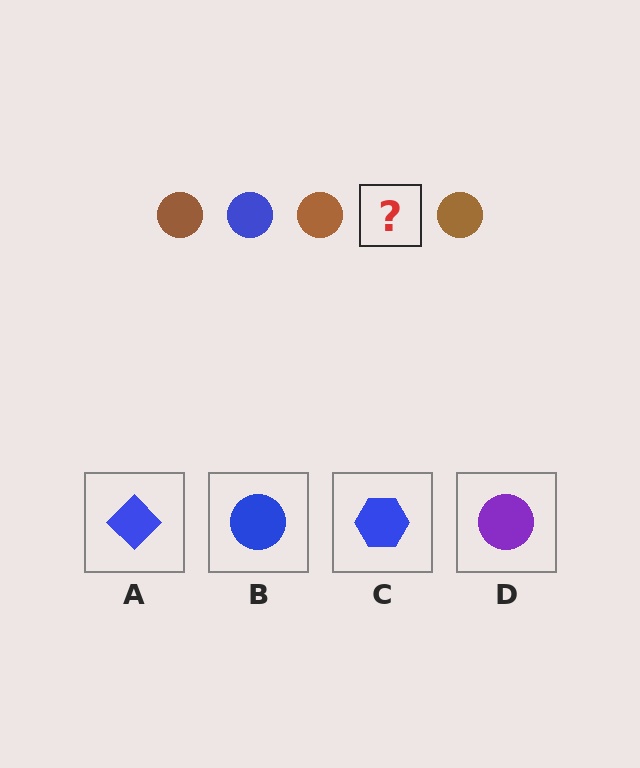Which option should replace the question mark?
Option B.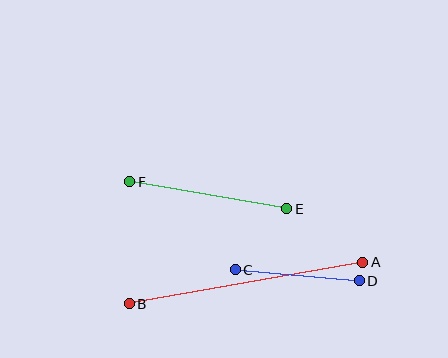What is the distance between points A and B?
The distance is approximately 237 pixels.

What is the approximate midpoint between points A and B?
The midpoint is at approximately (246, 283) pixels.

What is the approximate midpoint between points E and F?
The midpoint is at approximately (208, 195) pixels.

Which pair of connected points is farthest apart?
Points A and B are farthest apart.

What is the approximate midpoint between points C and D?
The midpoint is at approximately (297, 275) pixels.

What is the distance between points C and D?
The distance is approximately 124 pixels.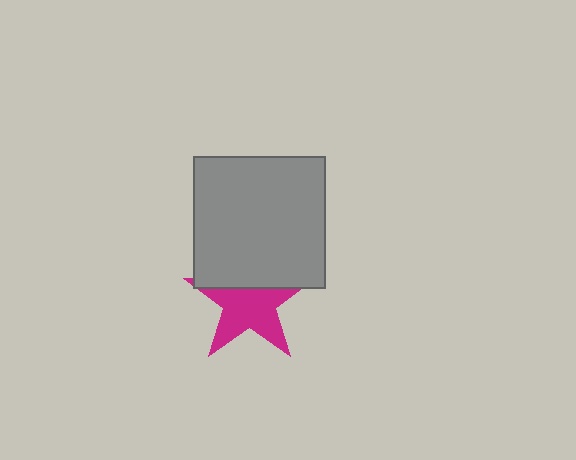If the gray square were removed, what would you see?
You would see the complete magenta star.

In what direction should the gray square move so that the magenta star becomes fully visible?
The gray square should move up. That is the shortest direction to clear the overlap and leave the magenta star fully visible.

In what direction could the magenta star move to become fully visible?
The magenta star could move down. That would shift it out from behind the gray square entirely.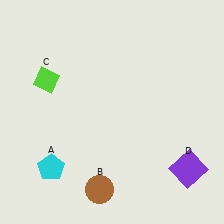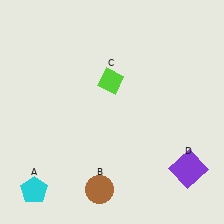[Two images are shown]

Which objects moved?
The objects that moved are: the cyan pentagon (A), the lime diamond (C).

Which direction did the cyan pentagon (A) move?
The cyan pentagon (A) moved down.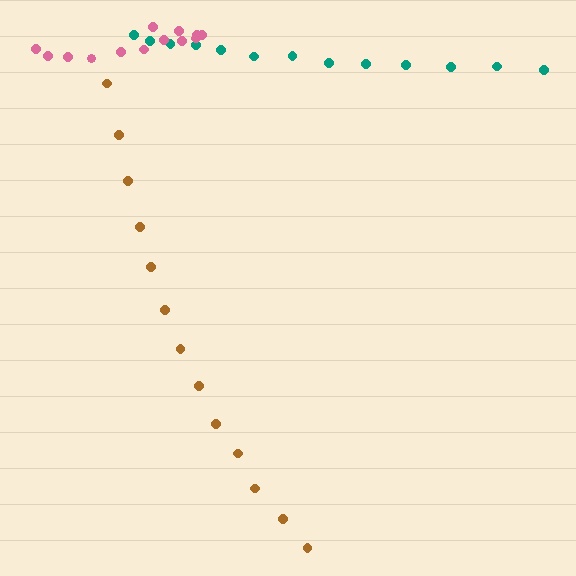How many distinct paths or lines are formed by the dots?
There are 3 distinct paths.